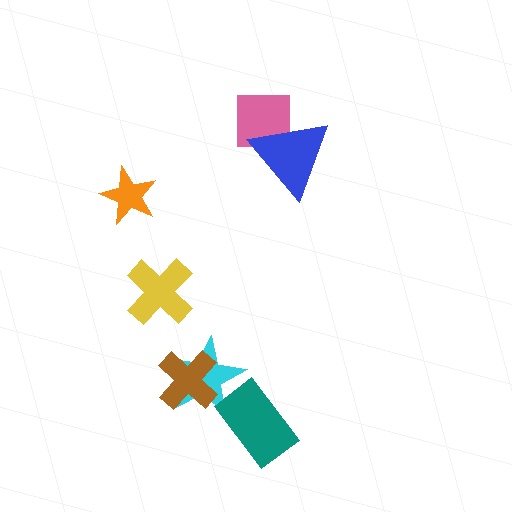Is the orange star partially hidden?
No, no other shape covers it.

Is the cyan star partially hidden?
Yes, it is partially covered by another shape.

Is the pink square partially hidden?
Yes, it is partially covered by another shape.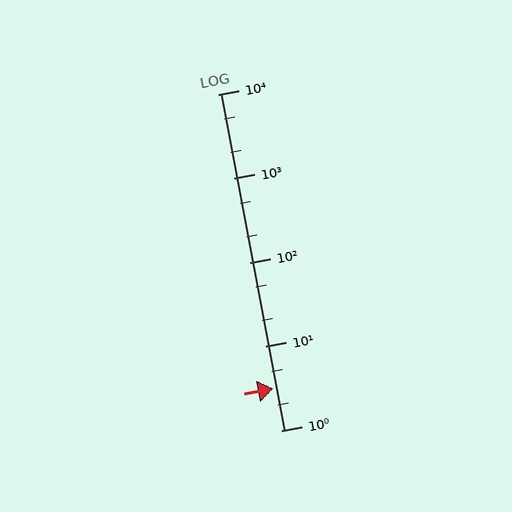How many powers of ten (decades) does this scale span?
The scale spans 4 decades, from 1 to 10000.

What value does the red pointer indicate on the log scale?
The pointer indicates approximately 3.1.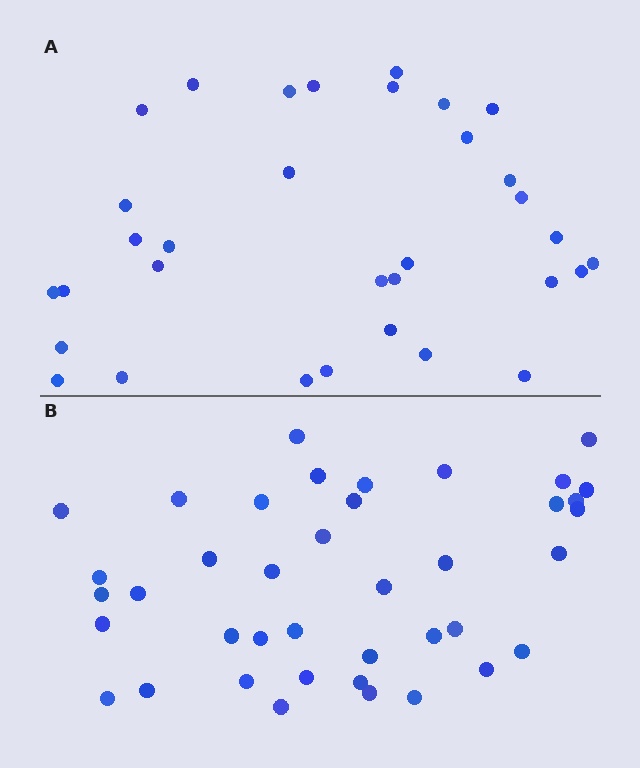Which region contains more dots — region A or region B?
Region B (the bottom region) has more dots.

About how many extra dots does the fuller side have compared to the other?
Region B has roughly 8 or so more dots than region A.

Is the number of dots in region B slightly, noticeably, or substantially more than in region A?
Region B has only slightly more — the two regions are fairly close. The ratio is roughly 1.2 to 1.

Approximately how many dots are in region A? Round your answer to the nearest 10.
About 30 dots. (The exact count is 33, which rounds to 30.)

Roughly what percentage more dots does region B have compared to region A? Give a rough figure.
About 20% more.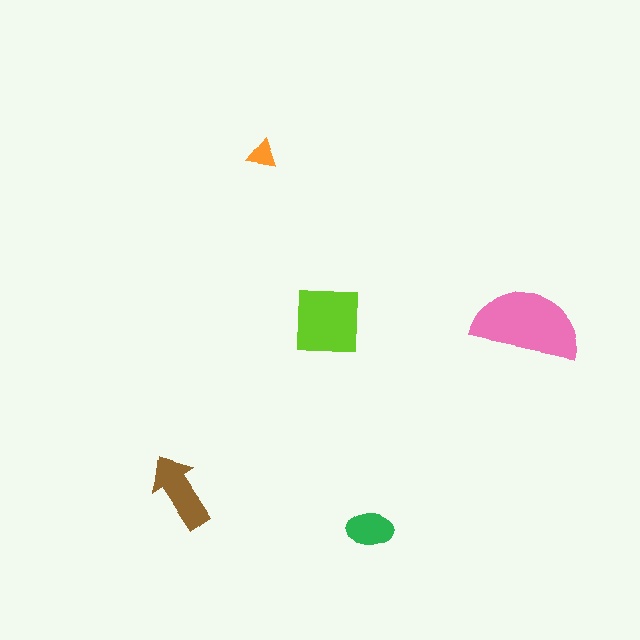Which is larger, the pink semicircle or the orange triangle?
The pink semicircle.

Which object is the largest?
The pink semicircle.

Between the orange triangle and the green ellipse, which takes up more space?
The green ellipse.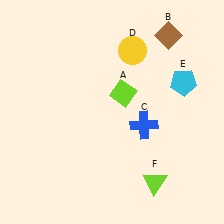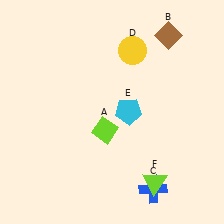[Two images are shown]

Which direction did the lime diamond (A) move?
The lime diamond (A) moved down.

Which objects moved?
The objects that moved are: the lime diamond (A), the blue cross (C), the cyan pentagon (E).